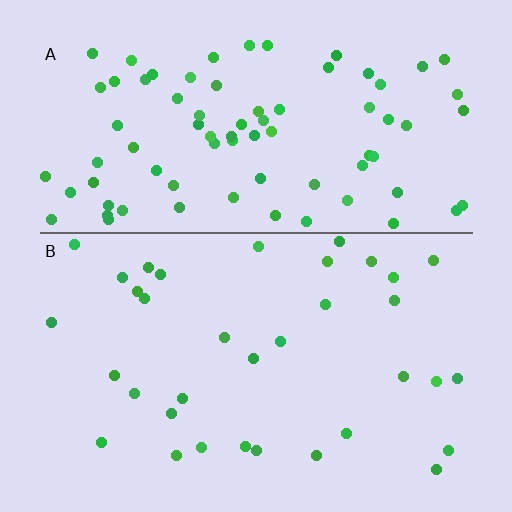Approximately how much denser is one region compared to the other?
Approximately 2.3× — region A over region B.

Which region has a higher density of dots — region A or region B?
A (the top).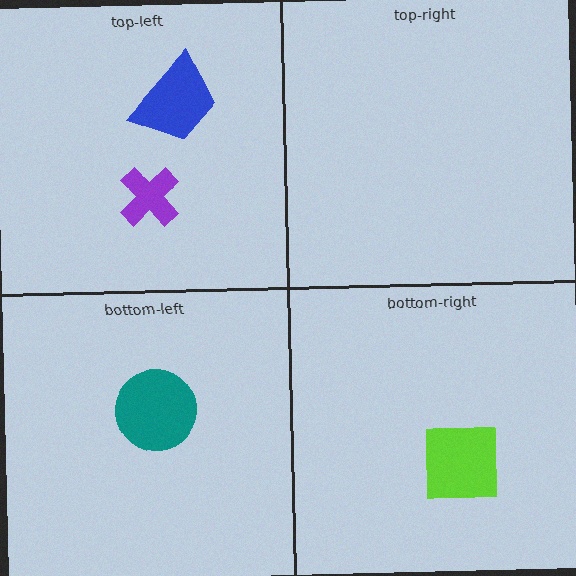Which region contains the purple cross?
The top-left region.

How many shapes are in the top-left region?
2.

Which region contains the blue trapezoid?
The top-left region.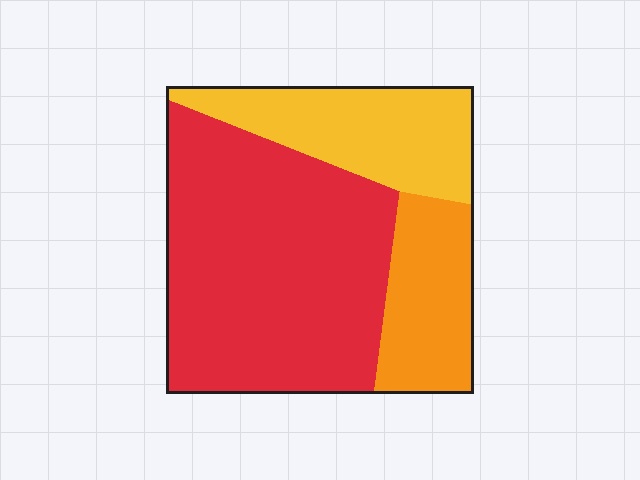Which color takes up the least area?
Orange, at roughly 20%.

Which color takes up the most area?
Red, at roughly 60%.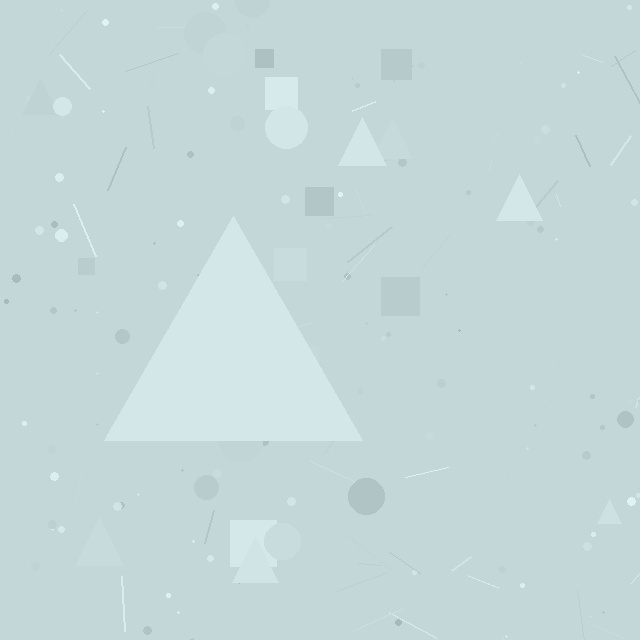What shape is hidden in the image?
A triangle is hidden in the image.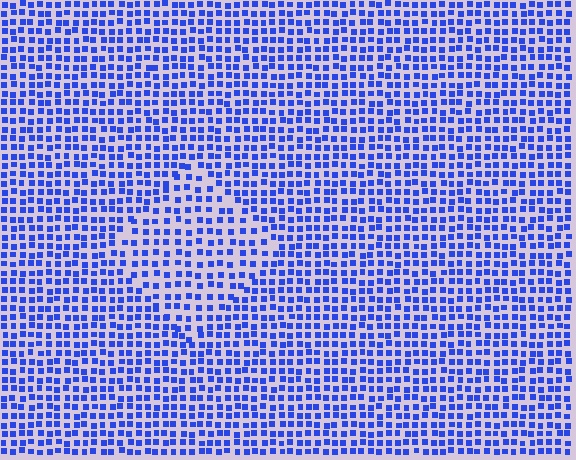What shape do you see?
I see a diamond.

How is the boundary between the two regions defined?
The boundary is defined by a change in element density (approximately 1.4x ratio). All elements are the same color, size, and shape.